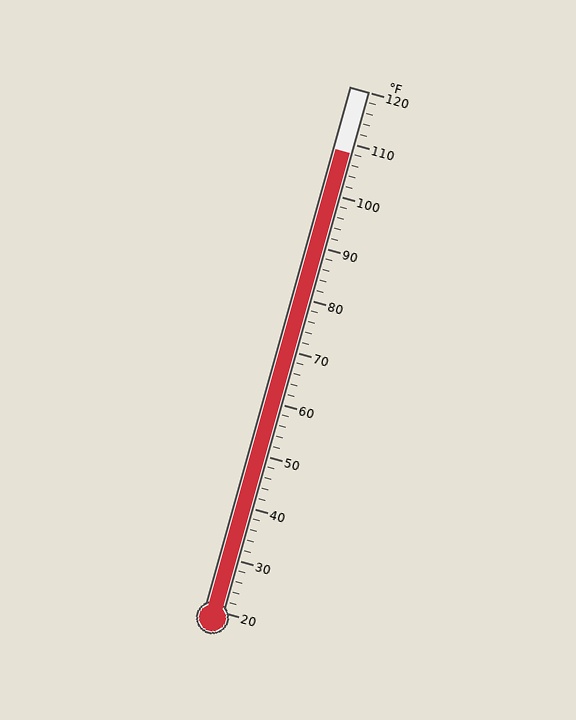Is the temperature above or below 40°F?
The temperature is above 40°F.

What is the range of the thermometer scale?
The thermometer scale ranges from 20°F to 120°F.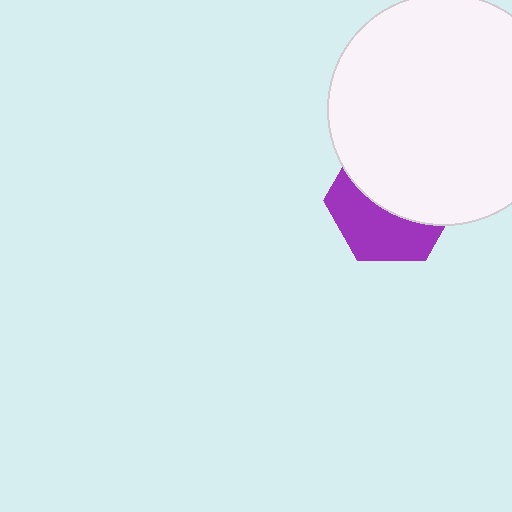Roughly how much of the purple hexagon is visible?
A small part of it is visible (roughly 45%).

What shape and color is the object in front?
The object in front is a white circle.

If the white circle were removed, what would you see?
You would see the complete purple hexagon.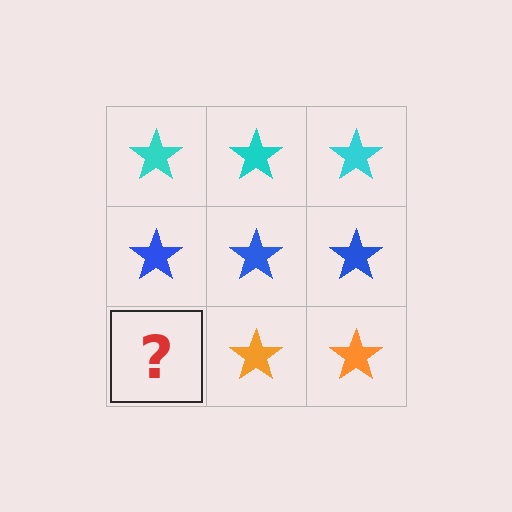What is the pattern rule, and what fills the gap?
The rule is that each row has a consistent color. The gap should be filled with an orange star.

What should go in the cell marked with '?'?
The missing cell should contain an orange star.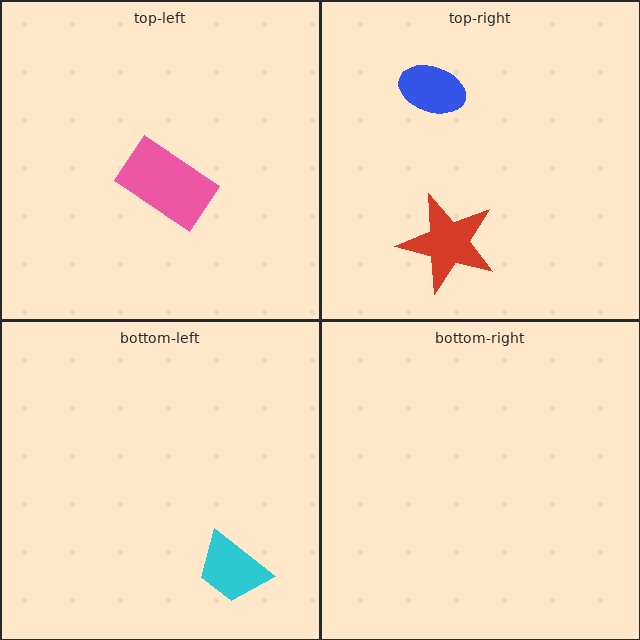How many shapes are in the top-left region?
1.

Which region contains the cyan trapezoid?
The bottom-left region.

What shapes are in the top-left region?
The pink rectangle.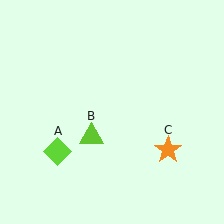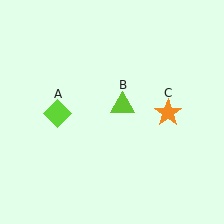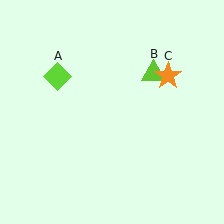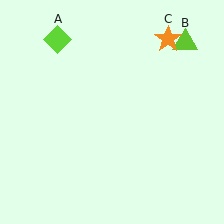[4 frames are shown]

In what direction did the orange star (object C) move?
The orange star (object C) moved up.